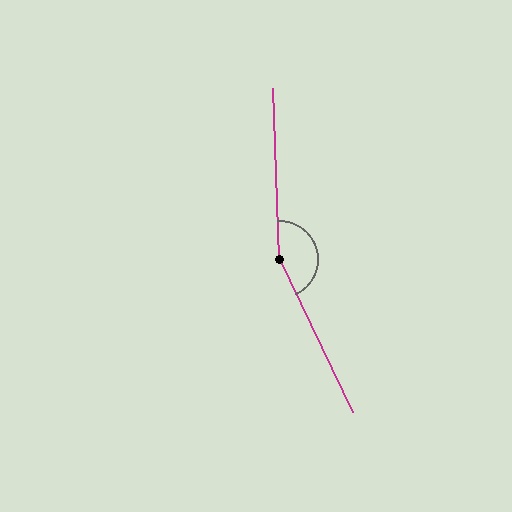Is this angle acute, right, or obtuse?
It is obtuse.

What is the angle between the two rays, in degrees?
Approximately 156 degrees.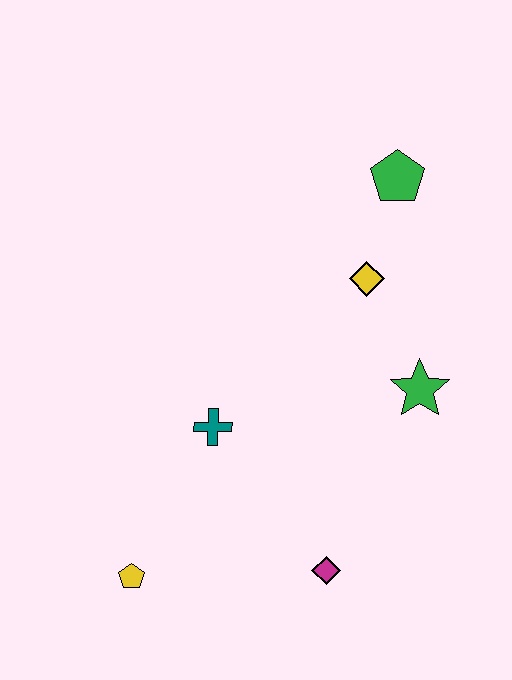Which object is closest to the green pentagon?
The yellow diamond is closest to the green pentagon.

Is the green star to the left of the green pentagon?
No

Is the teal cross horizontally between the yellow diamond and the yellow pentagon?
Yes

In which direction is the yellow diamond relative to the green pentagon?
The yellow diamond is below the green pentagon.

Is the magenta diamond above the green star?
No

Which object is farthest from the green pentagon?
The yellow pentagon is farthest from the green pentagon.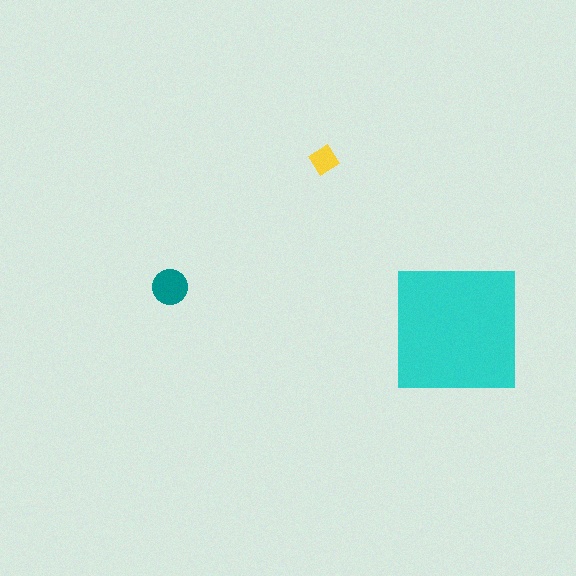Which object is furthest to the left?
The teal circle is leftmost.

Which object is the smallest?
The yellow diamond.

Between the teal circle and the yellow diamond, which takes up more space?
The teal circle.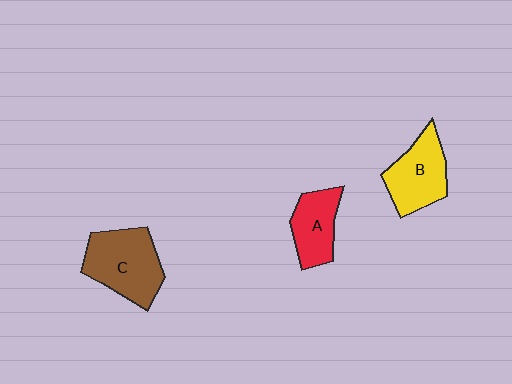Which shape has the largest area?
Shape C (brown).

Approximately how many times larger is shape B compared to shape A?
Approximately 1.2 times.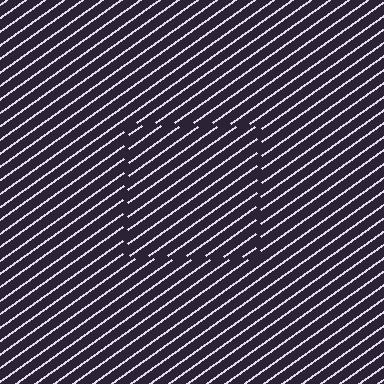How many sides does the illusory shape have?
4 sides — the line-ends trace a square.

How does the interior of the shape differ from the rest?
The interior of the shape contains the same grating, shifted by half a period — the contour is defined by the phase discontinuity where line-ends from the inner and outer gratings abut.